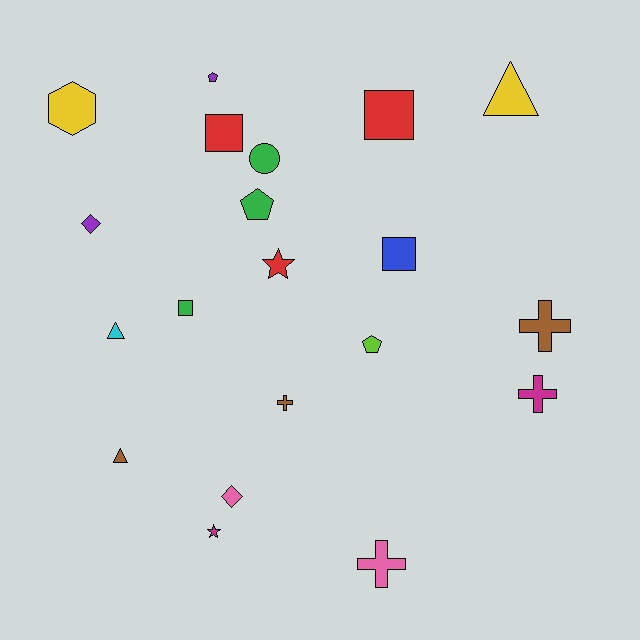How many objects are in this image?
There are 20 objects.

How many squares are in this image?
There are 4 squares.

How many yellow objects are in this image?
There are 2 yellow objects.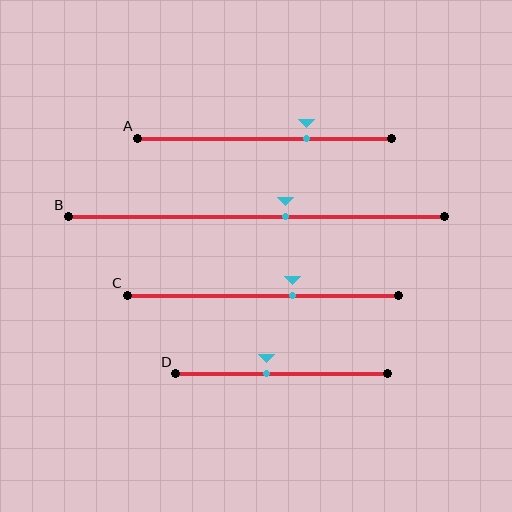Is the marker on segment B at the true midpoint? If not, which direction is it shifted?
No, the marker on segment B is shifted to the right by about 8% of the segment length.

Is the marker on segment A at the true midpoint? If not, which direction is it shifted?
No, the marker on segment A is shifted to the right by about 16% of the segment length.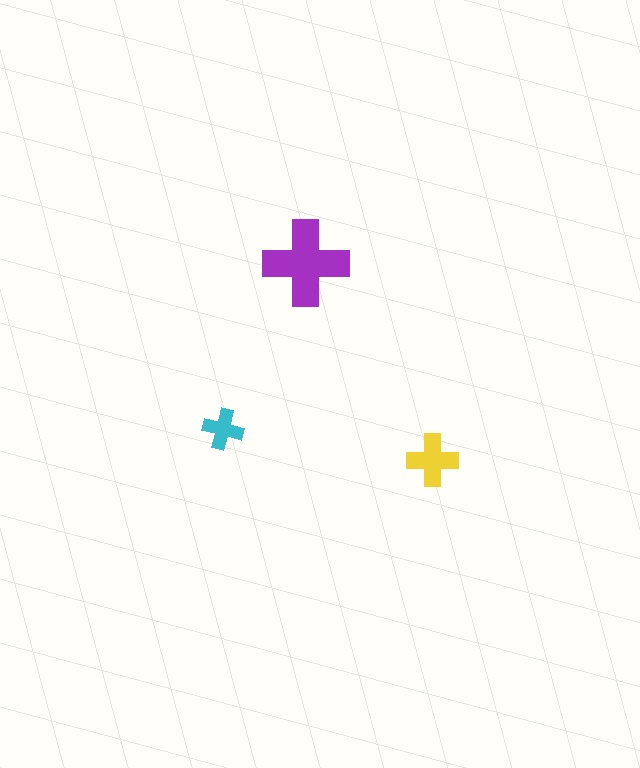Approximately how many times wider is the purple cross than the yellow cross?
About 1.5 times wider.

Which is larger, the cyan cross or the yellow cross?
The yellow one.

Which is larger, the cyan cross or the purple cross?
The purple one.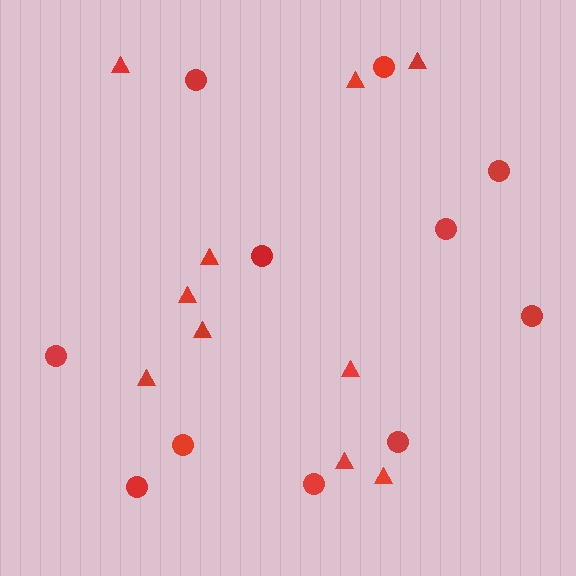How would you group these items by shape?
There are 2 groups: one group of triangles (10) and one group of circles (11).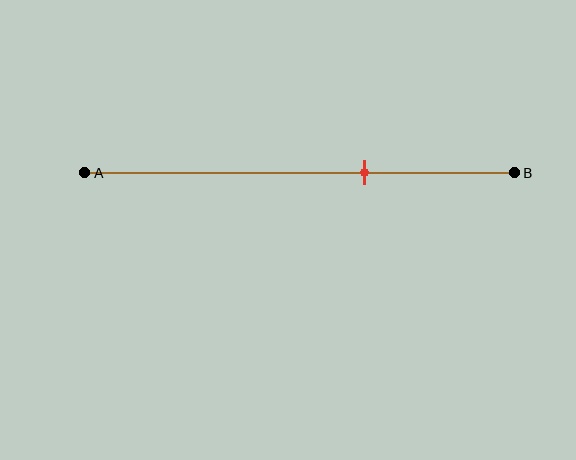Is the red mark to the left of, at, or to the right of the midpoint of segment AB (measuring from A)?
The red mark is to the right of the midpoint of segment AB.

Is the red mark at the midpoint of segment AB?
No, the mark is at about 65% from A, not at the 50% midpoint.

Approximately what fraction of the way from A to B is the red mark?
The red mark is approximately 65% of the way from A to B.